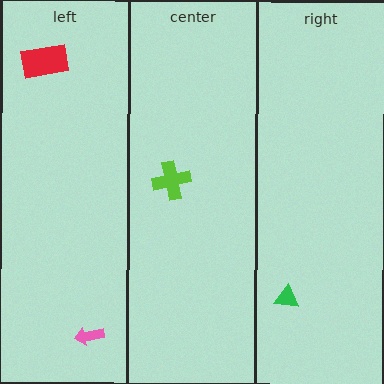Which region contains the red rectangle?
The left region.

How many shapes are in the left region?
2.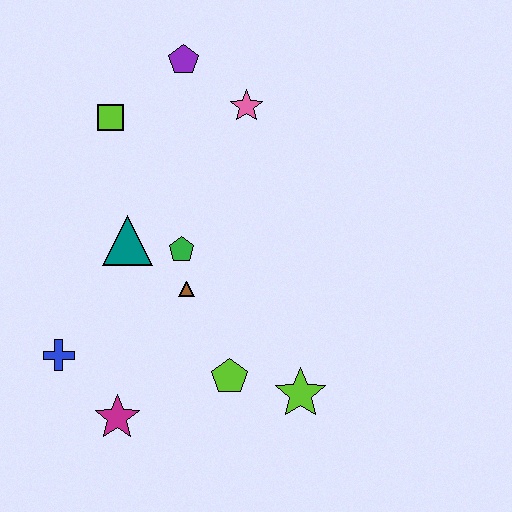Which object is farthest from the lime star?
The purple pentagon is farthest from the lime star.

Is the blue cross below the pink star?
Yes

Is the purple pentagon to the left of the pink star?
Yes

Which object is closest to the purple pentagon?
The pink star is closest to the purple pentagon.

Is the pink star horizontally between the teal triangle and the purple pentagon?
No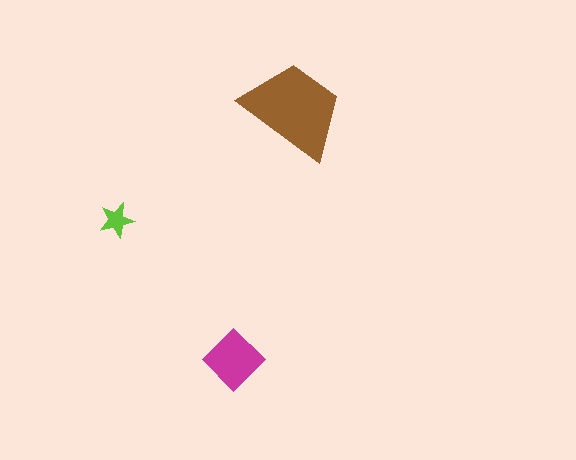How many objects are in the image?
There are 3 objects in the image.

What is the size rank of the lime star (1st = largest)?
3rd.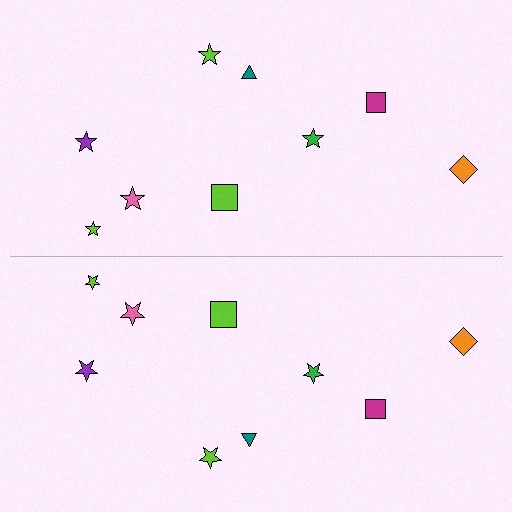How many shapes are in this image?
There are 18 shapes in this image.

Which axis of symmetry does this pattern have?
The pattern has a horizontal axis of symmetry running through the center of the image.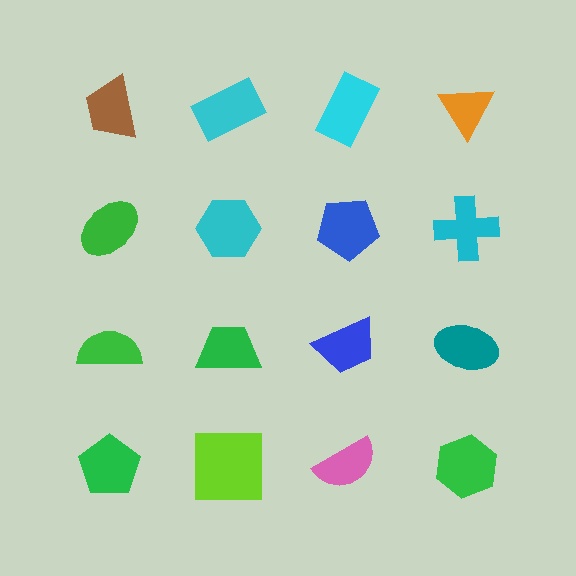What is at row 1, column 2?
A cyan rectangle.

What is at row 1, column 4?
An orange triangle.